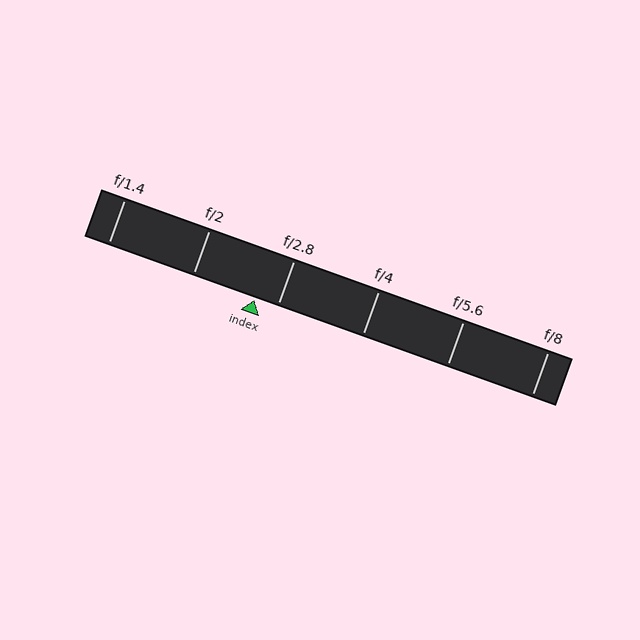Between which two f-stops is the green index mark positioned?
The index mark is between f/2 and f/2.8.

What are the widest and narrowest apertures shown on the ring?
The widest aperture shown is f/1.4 and the narrowest is f/8.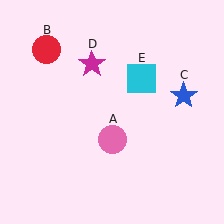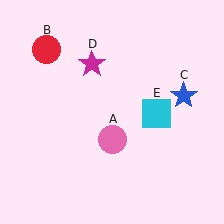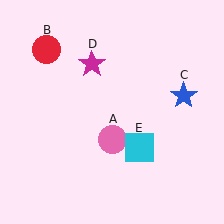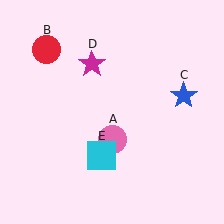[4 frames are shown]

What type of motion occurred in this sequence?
The cyan square (object E) rotated clockwise around the center of the scene.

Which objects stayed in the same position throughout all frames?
Pink circle (object A) and red circle (object B) and blue star (object C) and magenta star (object D) remained stationary.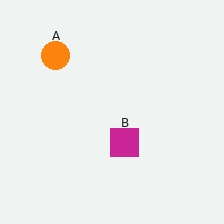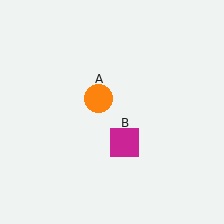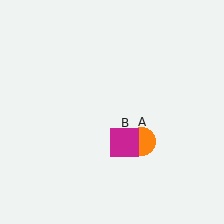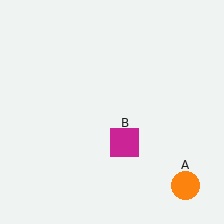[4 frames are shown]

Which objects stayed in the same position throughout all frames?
Magenta square (object B) remained stationary.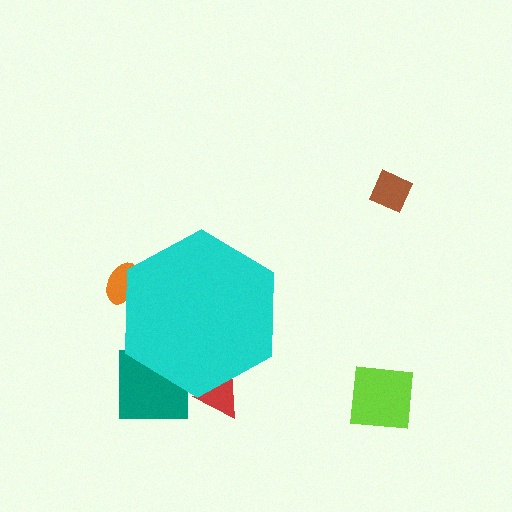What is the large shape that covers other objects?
A cyan hexagon.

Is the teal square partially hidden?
Yes, the teal square is partially hidden behind the cyan hexagon.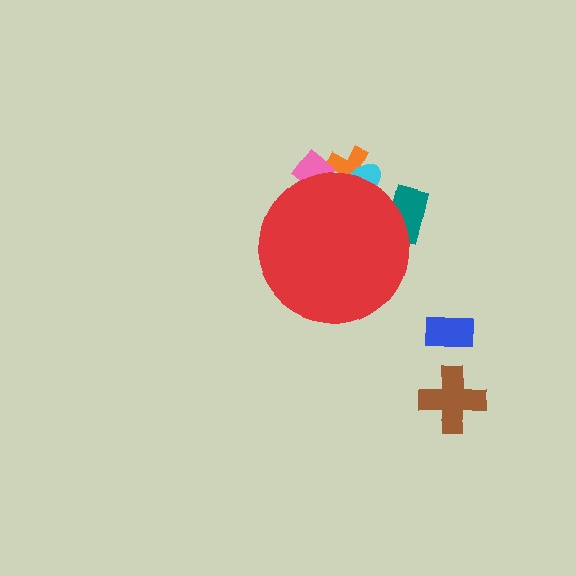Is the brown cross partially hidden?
No, the brown cross is fully visible.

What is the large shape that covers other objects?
A red circle.